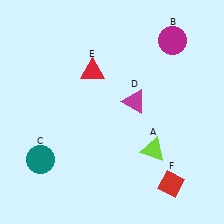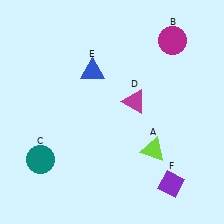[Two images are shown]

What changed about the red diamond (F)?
In Image 1, F is red. In Image 2, it changed to purple.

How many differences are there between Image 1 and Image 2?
There are 2 differences between the two images.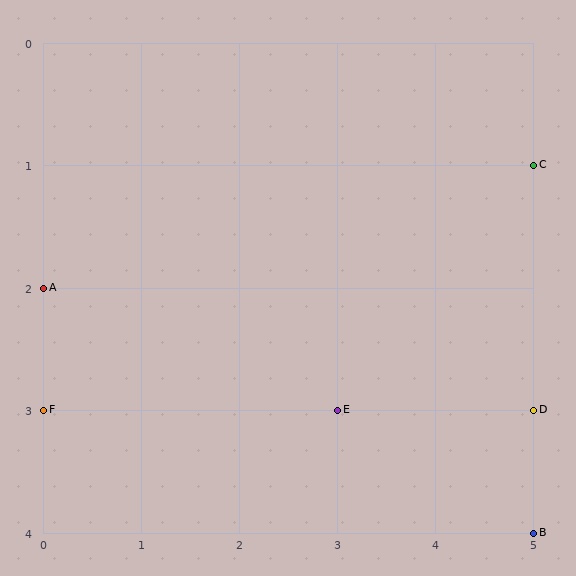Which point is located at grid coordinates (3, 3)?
Point E is at (3, 3).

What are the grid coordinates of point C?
Point C is at grid coordinates (5, 1).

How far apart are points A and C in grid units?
Points A and C are 5 columns and 1 row apart (about 5.1 grid units diagonally).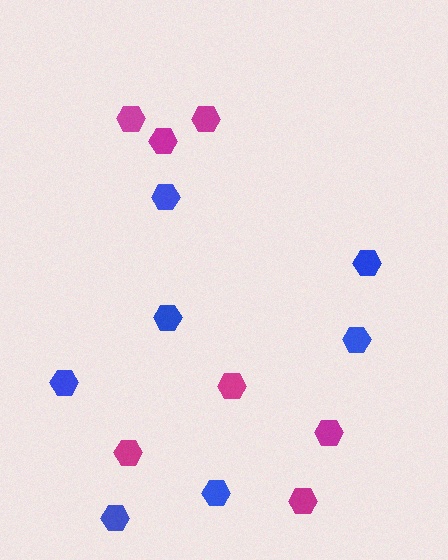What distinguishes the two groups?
There are 2 groups: one group of magenta hexagons (7) and one group of blue hexagons (7).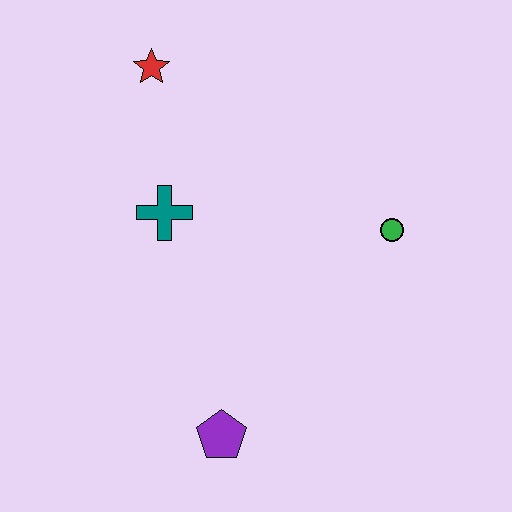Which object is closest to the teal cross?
The red star is closest to the teal cross.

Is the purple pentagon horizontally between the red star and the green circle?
Yes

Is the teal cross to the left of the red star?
No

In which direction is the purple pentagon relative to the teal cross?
The purple pentagon is below the teal cross.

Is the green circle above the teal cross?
No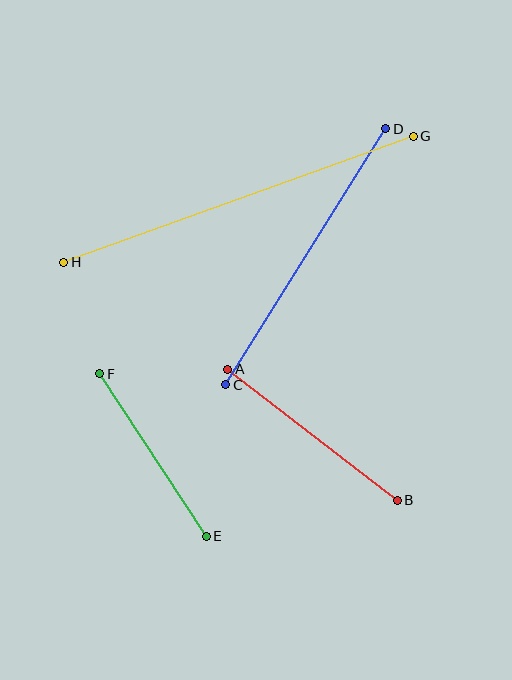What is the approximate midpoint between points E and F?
The midpoint is at approximately (153, 455) pixels.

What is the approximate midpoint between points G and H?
The midpoint is at approximately (238, 199) pixels.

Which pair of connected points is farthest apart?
Points G and H are farthest apart.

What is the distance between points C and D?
The distance is approximately 302 pixels.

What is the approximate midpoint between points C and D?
The midpoint is at approximately (306, 257) pixels.